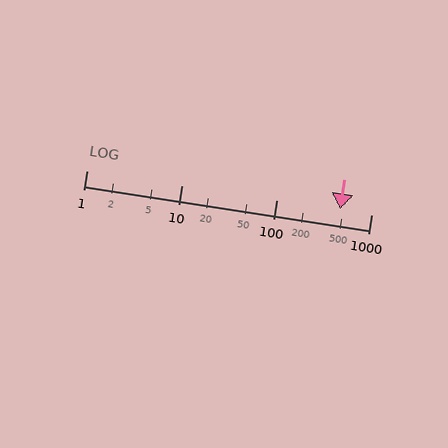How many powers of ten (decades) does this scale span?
The scale spans 3 decades, from 1 to 1000.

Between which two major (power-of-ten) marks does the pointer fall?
The pointer is between 100 and 1000.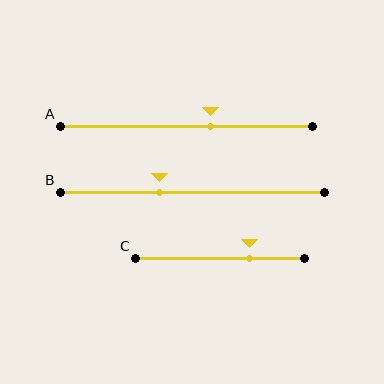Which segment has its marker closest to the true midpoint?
Segment A has its marker closest to the true midpoint.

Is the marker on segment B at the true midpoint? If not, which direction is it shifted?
No, the marker on segment B is shifted to the left by about 12% of the segment length.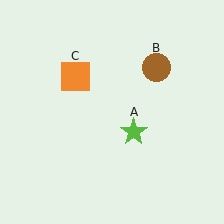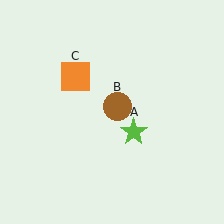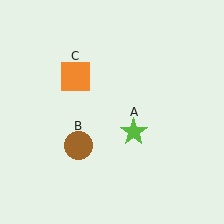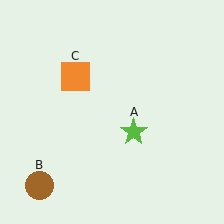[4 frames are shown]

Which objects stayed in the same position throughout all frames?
Lime star (object A) and orange square (object C) remained stationary.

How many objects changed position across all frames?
1 object changed position: brown circle (object B).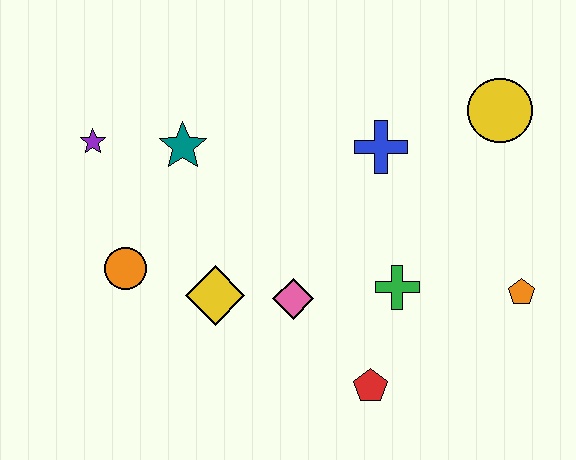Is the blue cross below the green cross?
No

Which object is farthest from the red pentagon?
The purple star is farthest from the red pentagon.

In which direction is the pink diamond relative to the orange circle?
The pink diamond is to the right of the orange circle.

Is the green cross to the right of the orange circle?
Yes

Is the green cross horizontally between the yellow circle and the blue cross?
Yes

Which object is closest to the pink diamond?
The yellow diamond is closest to the pink diamond.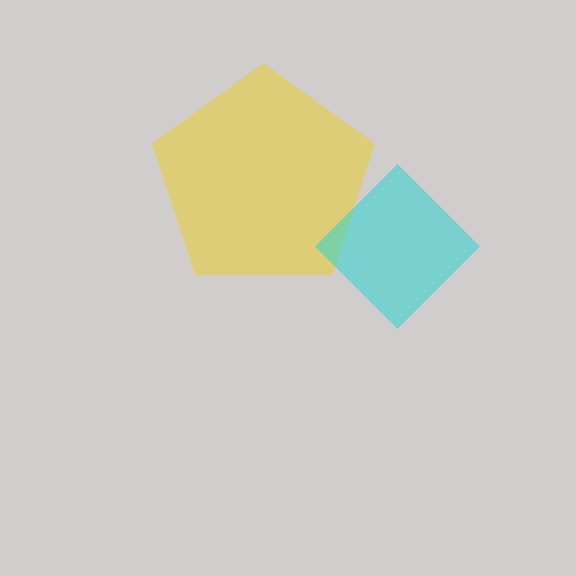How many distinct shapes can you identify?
There are 2 distinct shapes: a yellow pentagon, a cyan diamond.